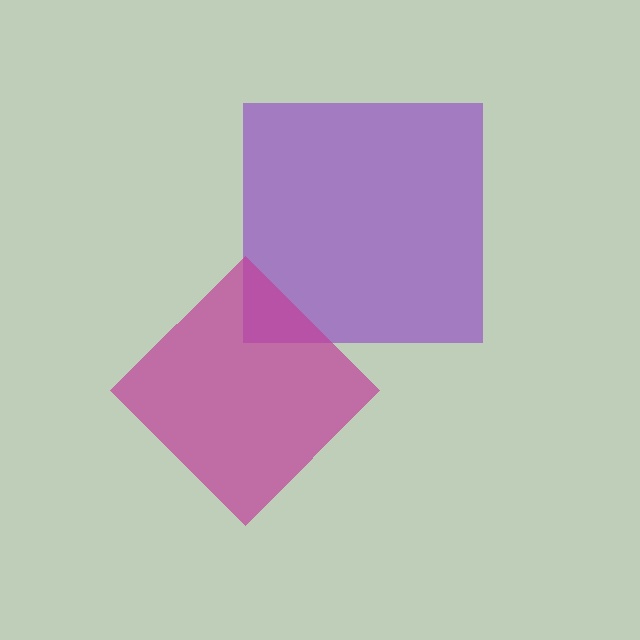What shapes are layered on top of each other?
The layered shapes are: a purple square, a magenta diamond.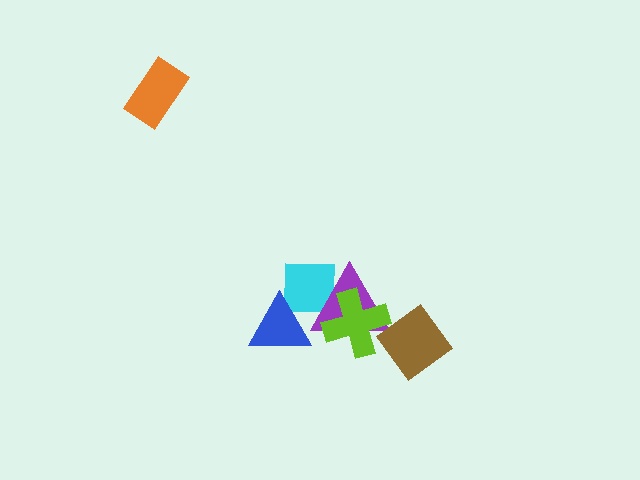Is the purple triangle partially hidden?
Yes, it is partially covered by another shape.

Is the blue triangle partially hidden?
Yes, it is partially covered by another shape.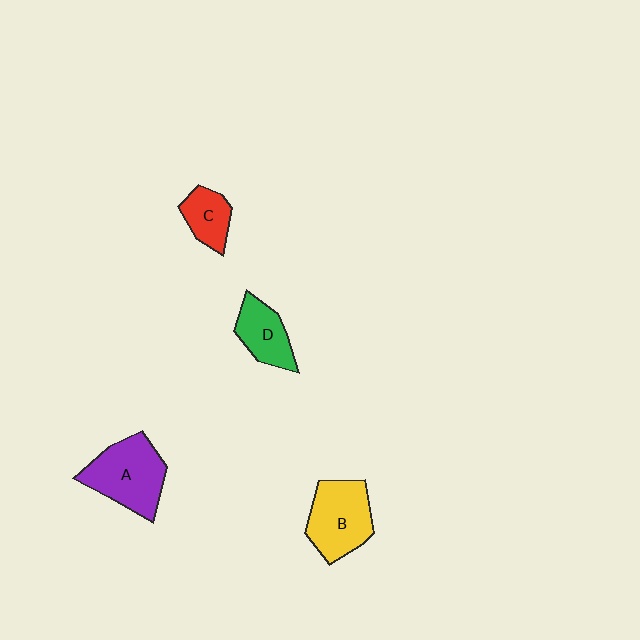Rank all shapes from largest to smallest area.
From largest to smallest: A (purple), B (yellow), D (green), C (red).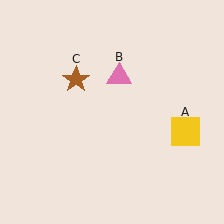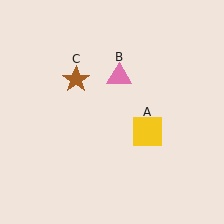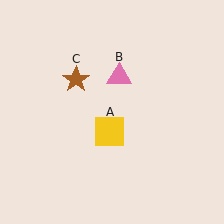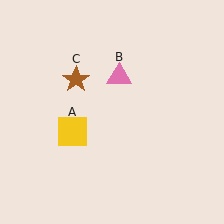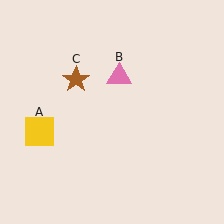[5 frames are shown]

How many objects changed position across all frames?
1 object changed position: yellow square (object A).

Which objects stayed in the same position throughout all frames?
Pink triangle (object B) and brown star (object C) remained stationary.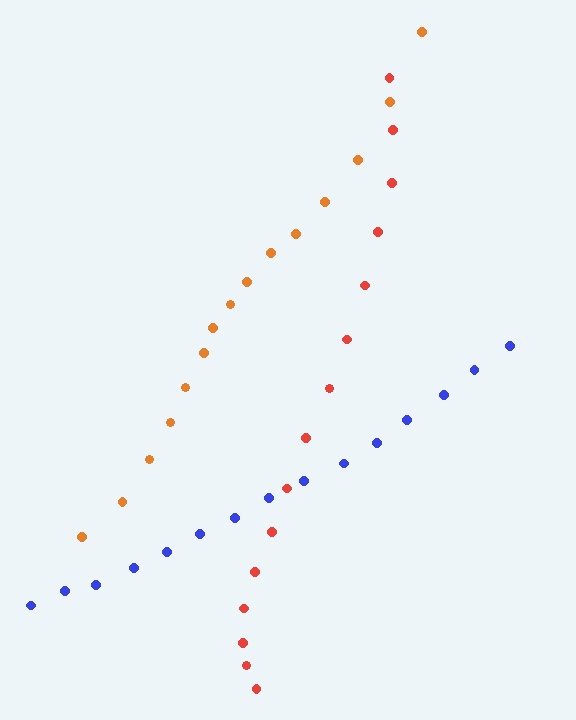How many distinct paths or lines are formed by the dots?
There are 3 distinct paths.